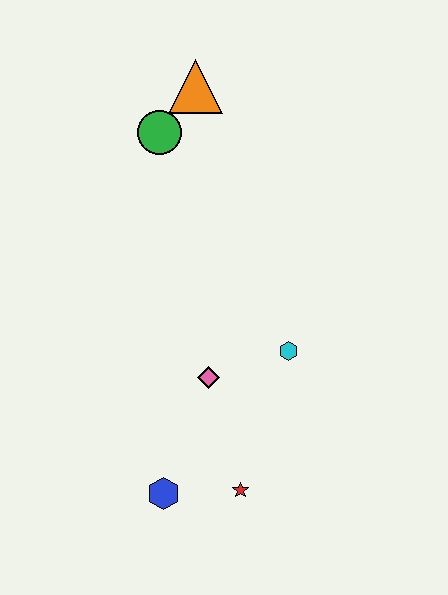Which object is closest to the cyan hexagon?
The pink diamond is closest to the cyan hexagon.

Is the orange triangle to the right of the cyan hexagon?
No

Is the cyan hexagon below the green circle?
Yes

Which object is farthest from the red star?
The orange triangle is farthest from the red star.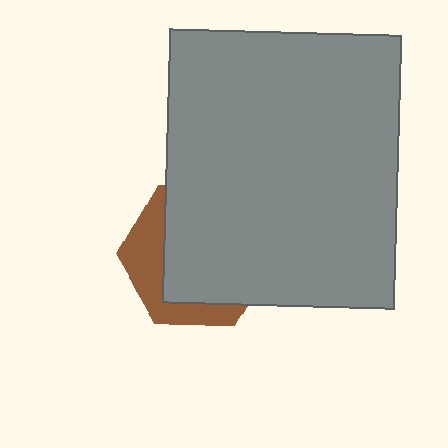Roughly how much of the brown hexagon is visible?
A small part of it is visible (roughly 32%).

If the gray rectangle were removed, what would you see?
You would see the complete brown hexagon.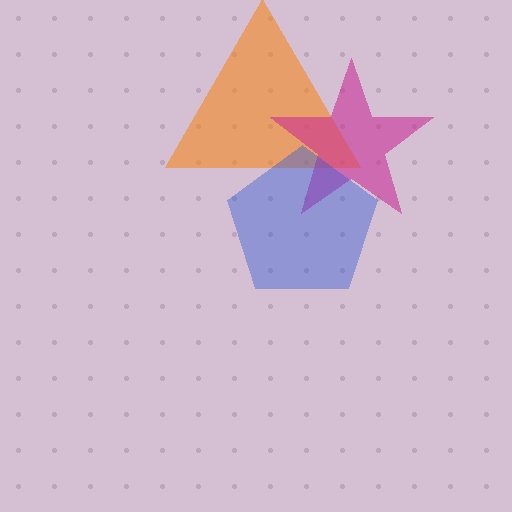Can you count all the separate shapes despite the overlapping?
Yes, there are 3 separate shapes.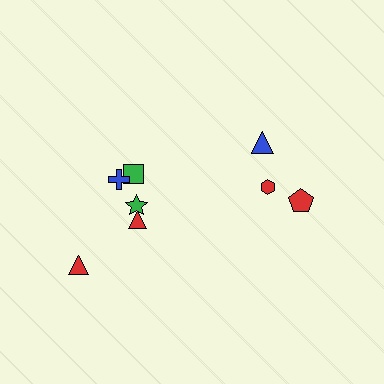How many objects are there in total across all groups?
There are 8 objects.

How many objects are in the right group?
There are 3 objects.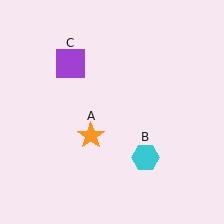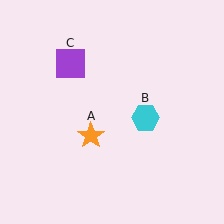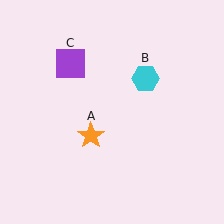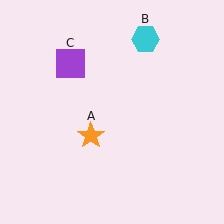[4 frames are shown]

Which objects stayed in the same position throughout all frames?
Orange star (object A) and purple square (object C) remained stationary.